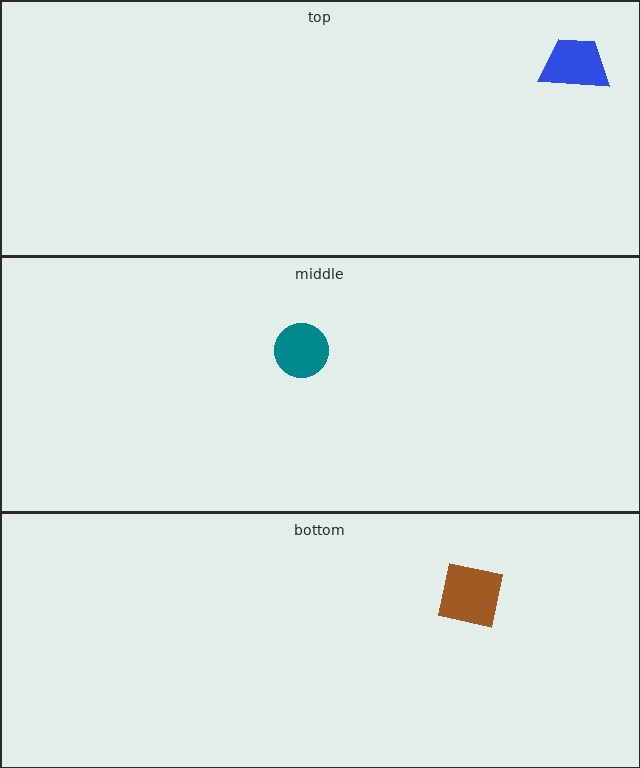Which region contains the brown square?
The bottom region.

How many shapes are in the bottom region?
1.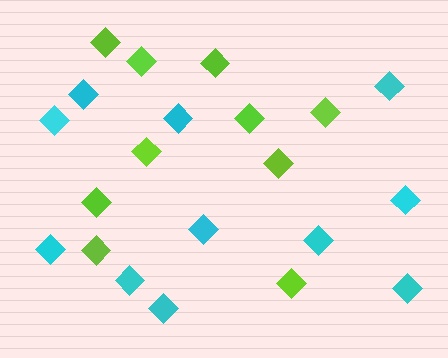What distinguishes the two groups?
There are 2 groups: one group of cyan diamonds (11) and one group of lime diamonds (10).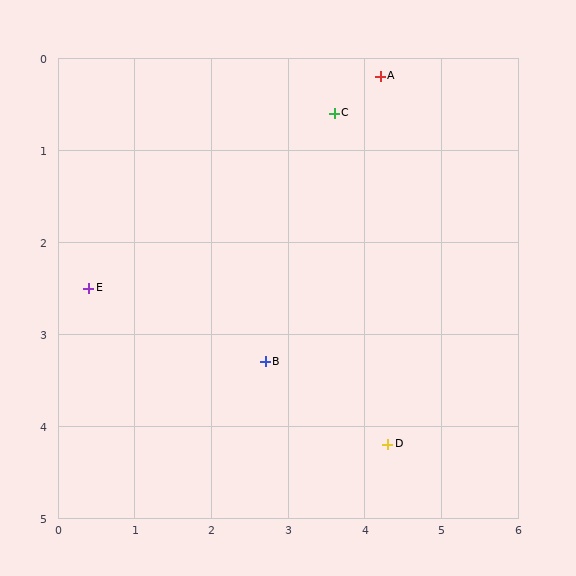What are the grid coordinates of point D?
Point D is at approximately (4.3, 4.2).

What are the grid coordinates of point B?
Point B is at approximately (2.7, 3.3).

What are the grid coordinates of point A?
Point A is at approximately (4.2, 0.2).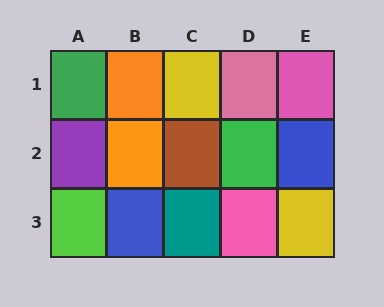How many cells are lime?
1 cell is lime.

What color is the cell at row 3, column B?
Blue.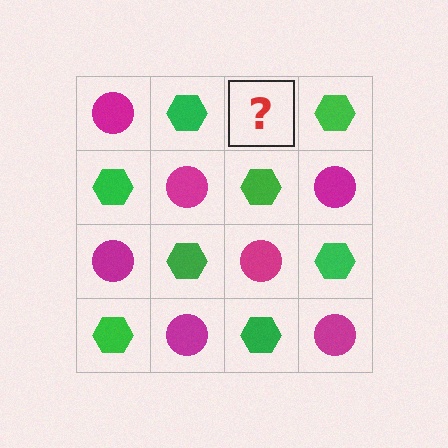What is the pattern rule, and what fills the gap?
The rule is that it alternates magenta circle and green hexagon in a checkerboard pattern. The gap should be filled with a magenta circle.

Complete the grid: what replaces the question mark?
The question mark should be replaced with a magenta circle.